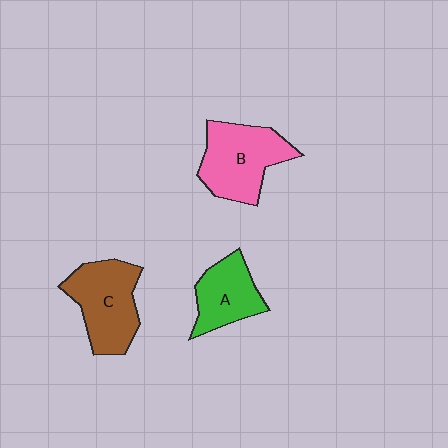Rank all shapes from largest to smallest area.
From largest to smallest: B (pink), C (brown), A (green).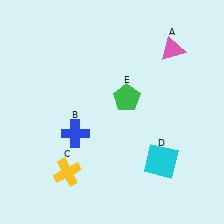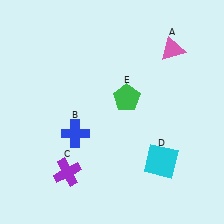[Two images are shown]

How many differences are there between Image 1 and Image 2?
There is 1 difference between the two images.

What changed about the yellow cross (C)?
In Image 1, C is yellow. In Image 2, it changed to purple.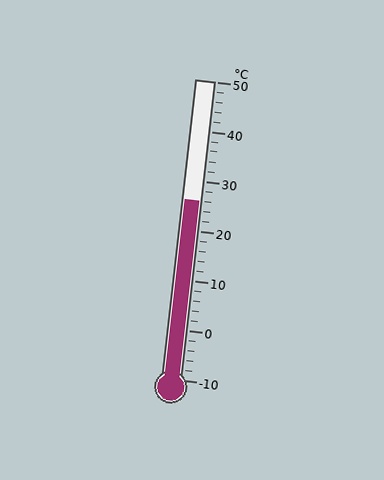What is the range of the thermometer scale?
The thermometer scale ranges from -10°C to 50°C.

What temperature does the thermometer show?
The thermometer shows approximately 26°C.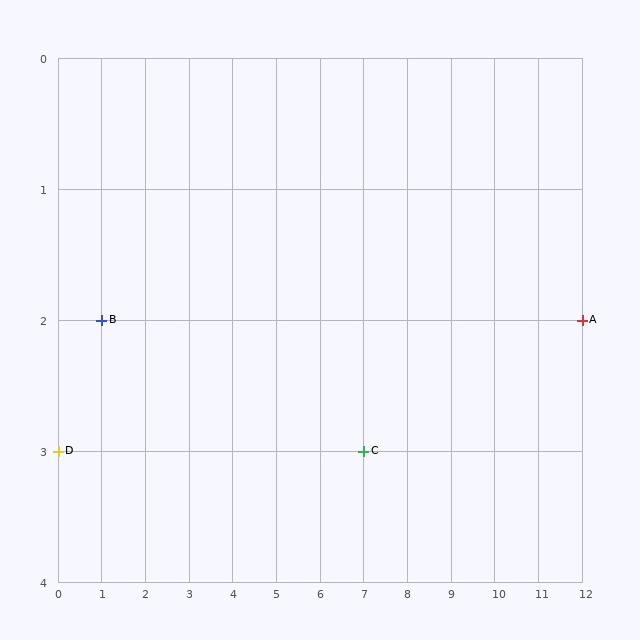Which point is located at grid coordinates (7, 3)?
Point C is at (7, 3).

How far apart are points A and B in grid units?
Points A and B are 11 columns apart.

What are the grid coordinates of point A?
Point A is at grid coordinates (12, 2).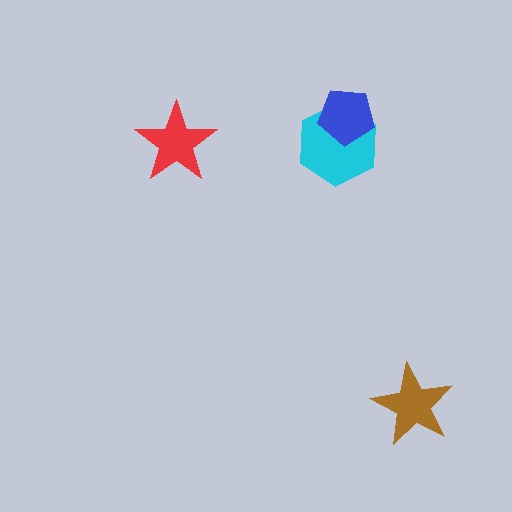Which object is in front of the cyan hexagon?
The blue pentagon is in front of the cyan hexagon.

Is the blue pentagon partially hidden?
No, no other shape covers it.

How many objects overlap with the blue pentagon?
1 object overlaps with the blue pentagon.